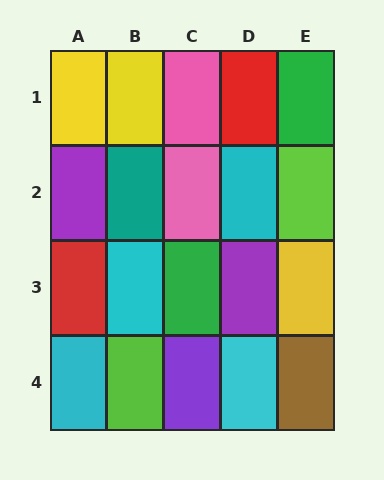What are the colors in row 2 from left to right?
Purple, teal, pink, cyan, lime.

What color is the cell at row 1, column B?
Yellow.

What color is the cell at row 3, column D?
Purple.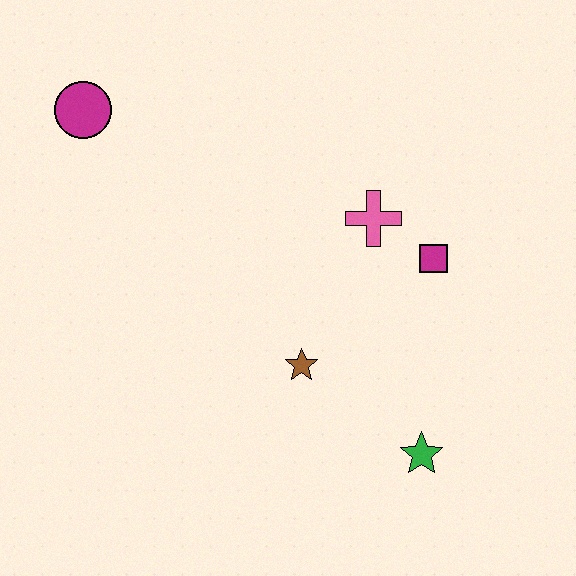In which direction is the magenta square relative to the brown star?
The magenta square is to the right of the brown star.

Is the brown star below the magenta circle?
Yes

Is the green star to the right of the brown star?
Yes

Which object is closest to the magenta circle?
The pink cross is closest to the magenta circle.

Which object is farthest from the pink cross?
The magenta circle is farthest from the pink cross.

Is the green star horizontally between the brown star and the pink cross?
No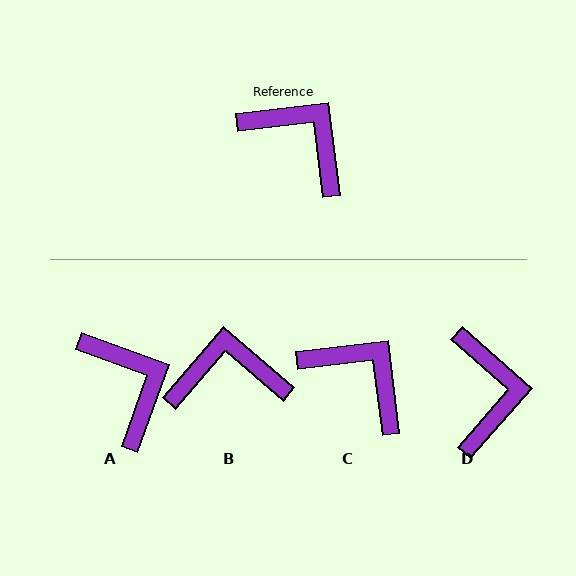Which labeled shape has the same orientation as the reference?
C.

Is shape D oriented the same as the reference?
No, it is off by about 48 degrees.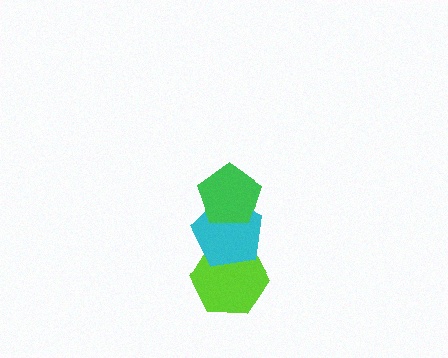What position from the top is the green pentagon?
The green pentagon is 1st from the top.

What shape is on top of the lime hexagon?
The cyan pentagon is on top of the lime hexagon.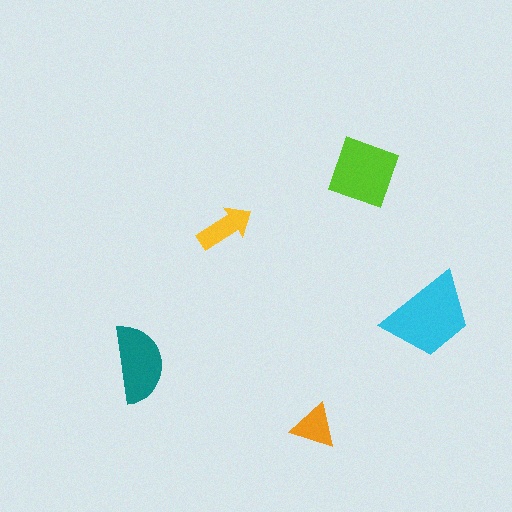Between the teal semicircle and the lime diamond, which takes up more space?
The lime diamond.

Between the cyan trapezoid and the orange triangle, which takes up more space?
The cyan trapezoid.